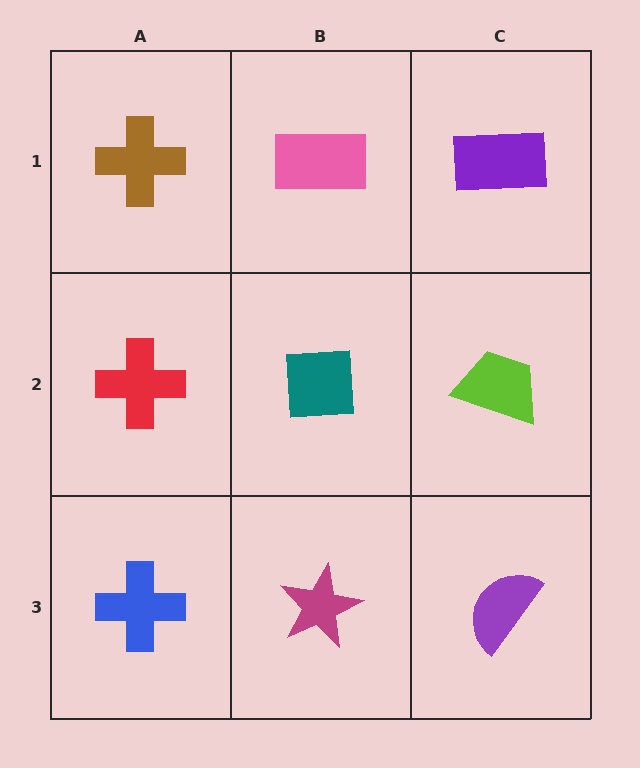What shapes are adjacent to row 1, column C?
A lime trapezoid (row 2, column C), a pink rectangle (row 1, column B).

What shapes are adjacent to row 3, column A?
A red cross (row 2, column A), a magenta star (row 3, column B).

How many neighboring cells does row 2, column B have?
4.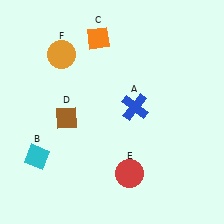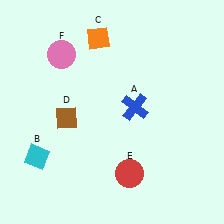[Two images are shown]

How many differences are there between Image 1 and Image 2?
There is 1 difference between the two images.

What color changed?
The circle (F) changed from orange in Image 1 to pink in Image 2.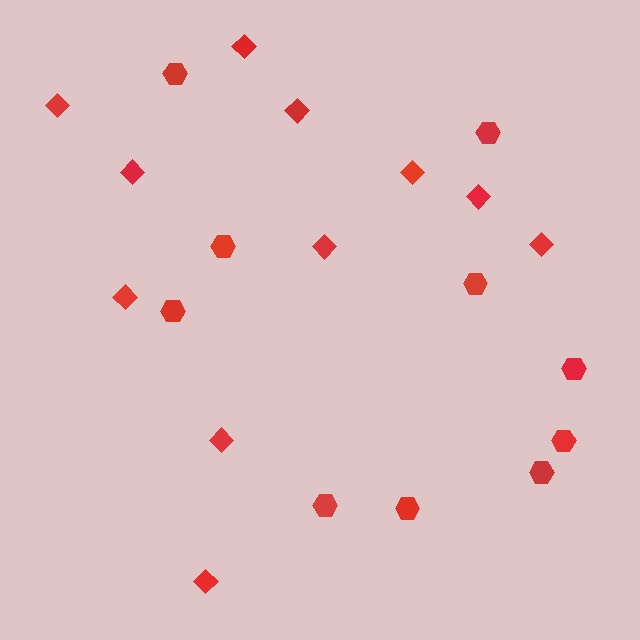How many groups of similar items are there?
There are 2 groups: one group of hexagons (10) and one group of diamonds (11).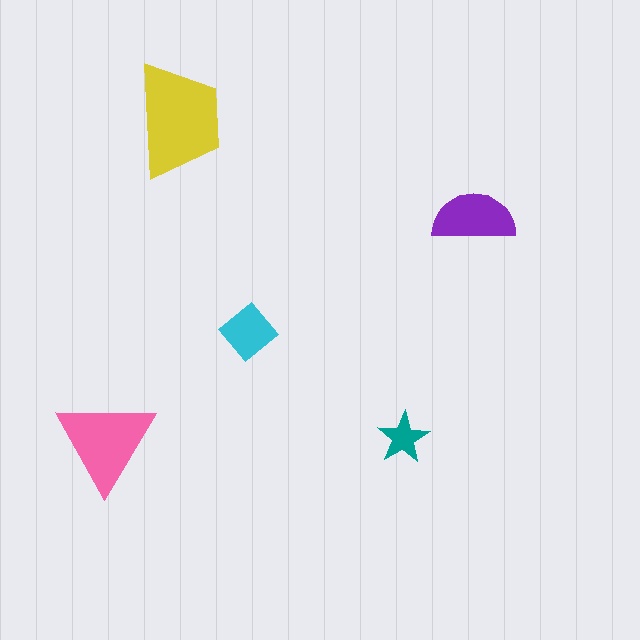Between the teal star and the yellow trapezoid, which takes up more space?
The yellow trapezoid.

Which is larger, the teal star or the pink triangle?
The pink triangle.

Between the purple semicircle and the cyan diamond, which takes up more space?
The purple semicircle.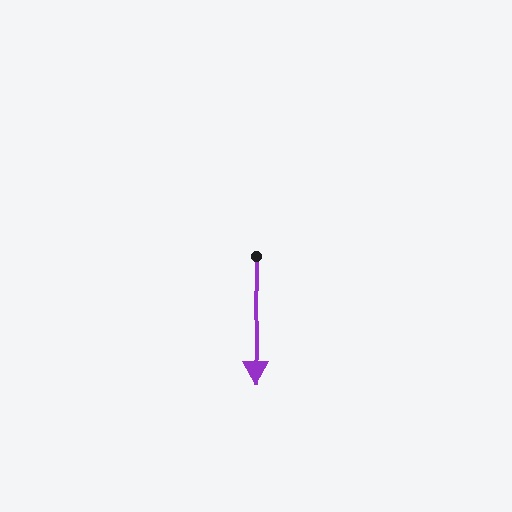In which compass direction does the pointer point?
South.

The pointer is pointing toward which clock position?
Roughly 6 o'clock.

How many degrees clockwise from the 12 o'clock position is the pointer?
Approximately 179 degrees.